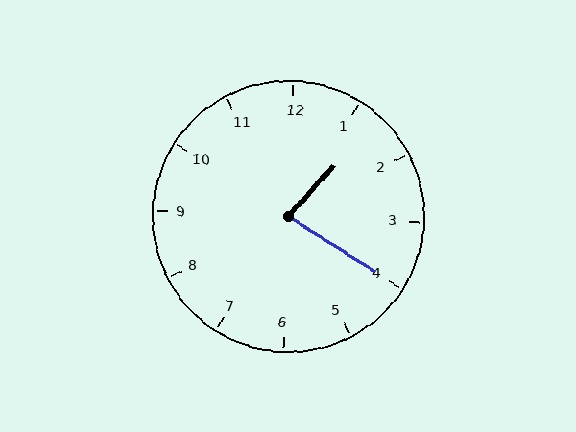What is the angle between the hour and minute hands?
Approximately 80 degrees.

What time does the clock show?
1:20.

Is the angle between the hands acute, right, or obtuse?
It is acute.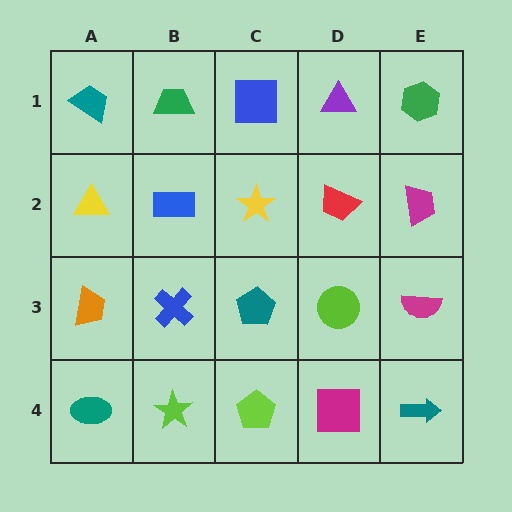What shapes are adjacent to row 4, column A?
An orange trapezoid (row 3, column A), a lime star (row 4, column B).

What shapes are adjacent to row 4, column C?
A teal pentagon (row 3, column C), a lime star (row 4, column B), a magenta square (row 4, column D).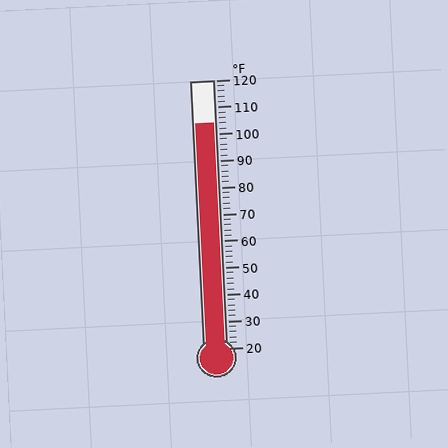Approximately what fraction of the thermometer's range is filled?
The thermometer is filled to approximately 85% of its range.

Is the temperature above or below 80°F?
The temperature is above 80°F.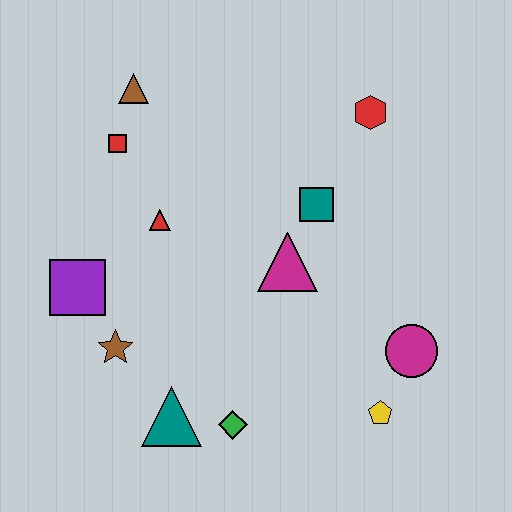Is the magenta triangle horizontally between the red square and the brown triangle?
No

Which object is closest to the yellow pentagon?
The magenta circle is closest to the yellow pentagon.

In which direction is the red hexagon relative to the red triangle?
The red hexagon is to the right of the red triangle.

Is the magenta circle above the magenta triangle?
No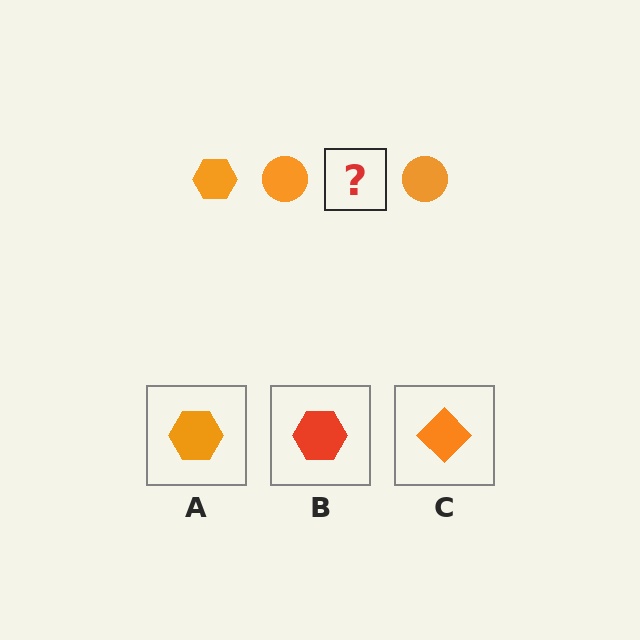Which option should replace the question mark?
Option A.